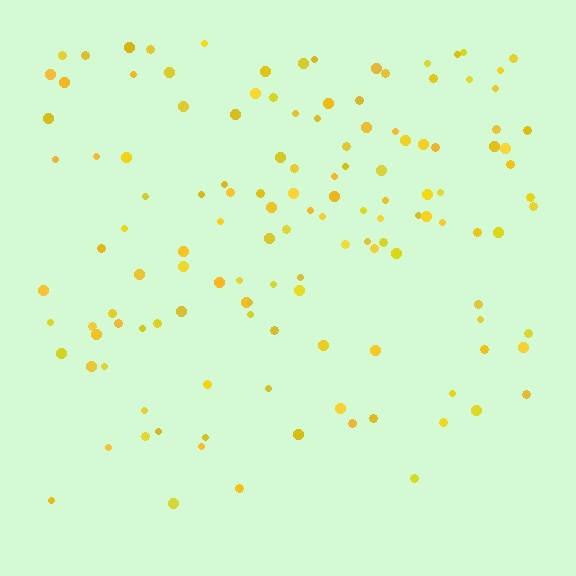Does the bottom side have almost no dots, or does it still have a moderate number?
Still a moderate number, just noticeably fewer than the top.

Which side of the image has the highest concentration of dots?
The top.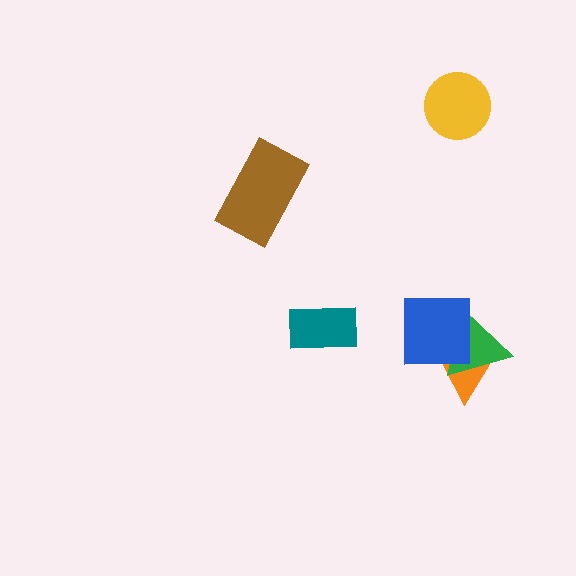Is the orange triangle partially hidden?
Yes, it is partially covered by another shape.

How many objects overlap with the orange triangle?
2 objects overlap with the orange triangle.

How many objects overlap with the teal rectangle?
0 objects overlap with the teal rectangle.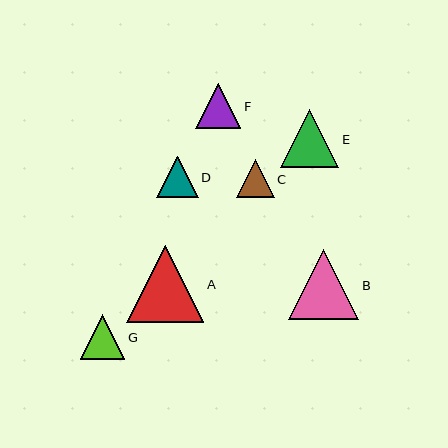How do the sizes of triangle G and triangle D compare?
Triangle G and triangle D are approximately the same size.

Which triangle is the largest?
Triangle A is the largest with a size of approximately 77 pixels.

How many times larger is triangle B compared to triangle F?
Triangle B is approximately 1.6 times the size of triangle F.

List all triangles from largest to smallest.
From largest to smallest: A, B, E, F, G, D, C.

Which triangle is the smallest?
Triangle C is the smallest with a size of approximately 38 pixels.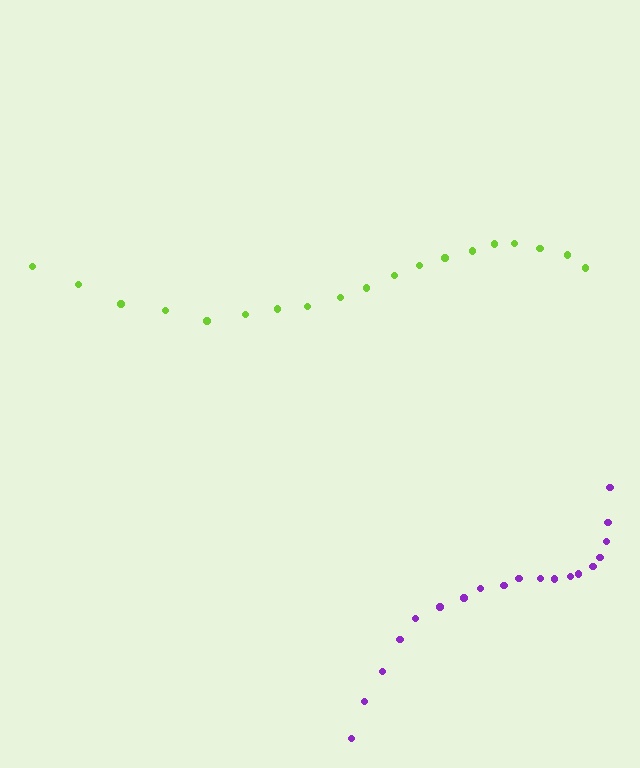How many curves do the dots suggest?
There are 2 distinct paths.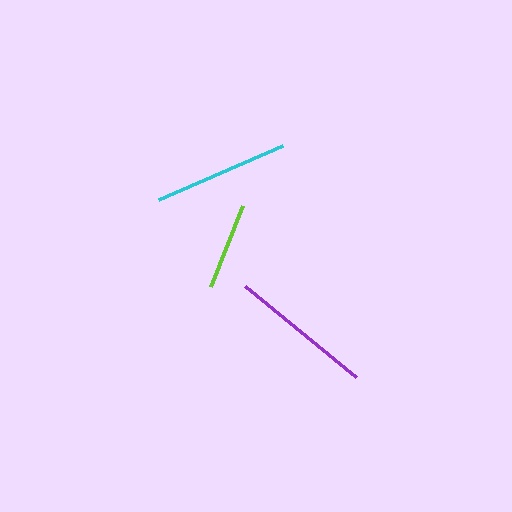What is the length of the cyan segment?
The cyan segment is approximately 135 pixels long.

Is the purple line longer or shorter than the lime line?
The purple line is longer than the lime line.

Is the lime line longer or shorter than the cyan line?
The cyan line is longer than the lime line.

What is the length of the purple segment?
The purple segment is approximately 144 pixels long.